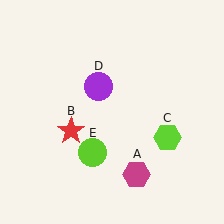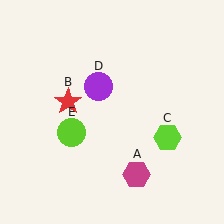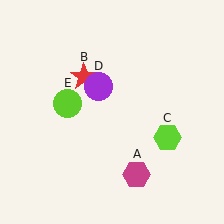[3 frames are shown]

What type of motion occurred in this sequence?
The red star (object B), lime circle (object E) rotated clockwise around the center of the scene.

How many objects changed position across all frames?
2 objects changed position: red star (object B), lime circle (object E).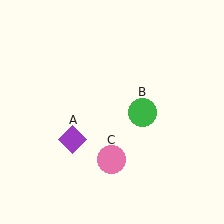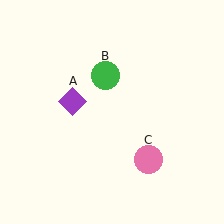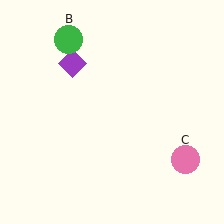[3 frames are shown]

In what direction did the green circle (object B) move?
The green circle (object B) moved up and to the left.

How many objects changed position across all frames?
3 objects changed position: purple diamond (object A), green circle (object B), pink circle (object C).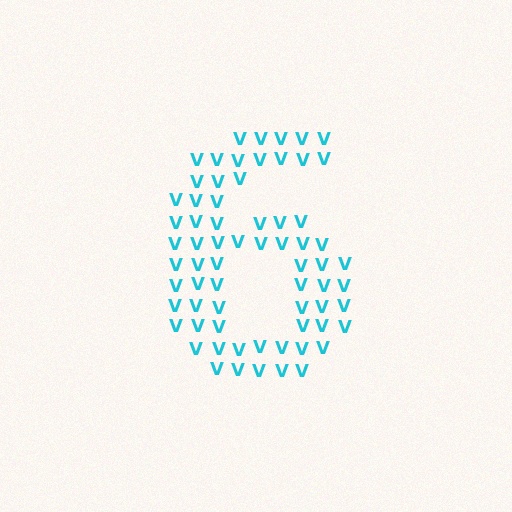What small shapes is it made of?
It is made of small letter V's.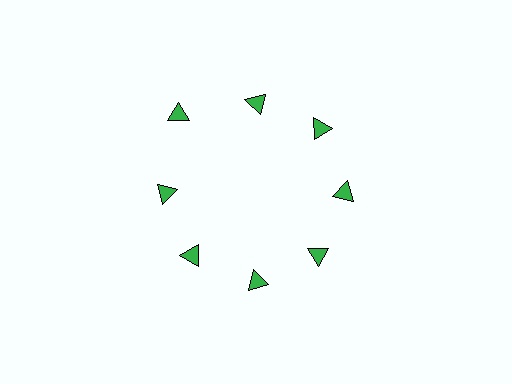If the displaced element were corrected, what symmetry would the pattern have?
It would have 8-fold rotational symmetry — the pattern would map onto itself every 45 degrees.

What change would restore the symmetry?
The symmetry would be restored by moving it inward, back onto the ring so that all 8 triangles sit at equal angles and equal distance from the center.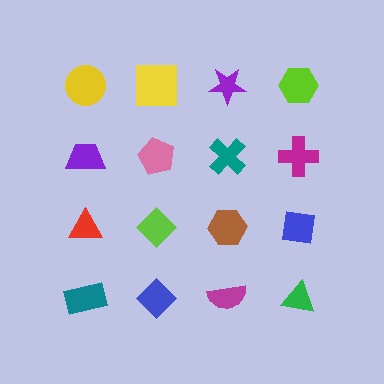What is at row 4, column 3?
A magenta semicircle.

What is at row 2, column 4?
A magenta cross.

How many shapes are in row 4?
4 shapes.